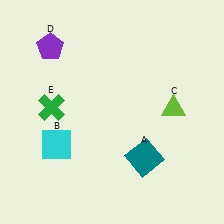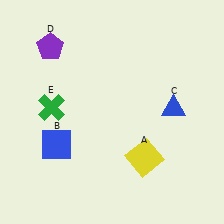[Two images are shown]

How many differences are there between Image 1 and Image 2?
There are 3 differences between the two images.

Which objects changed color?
A changed from teal to yellow. B changed from cyan to blue. C changed from lime to blue.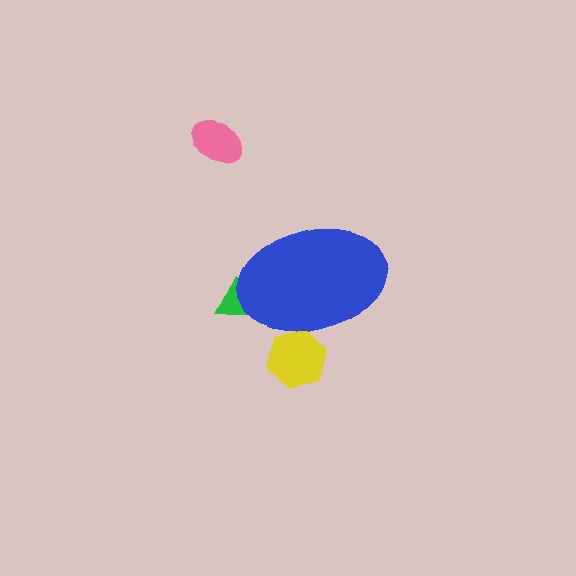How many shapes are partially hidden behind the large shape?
2 shapes are partially hidden.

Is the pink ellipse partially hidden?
No, the pink ellipse is fully visible.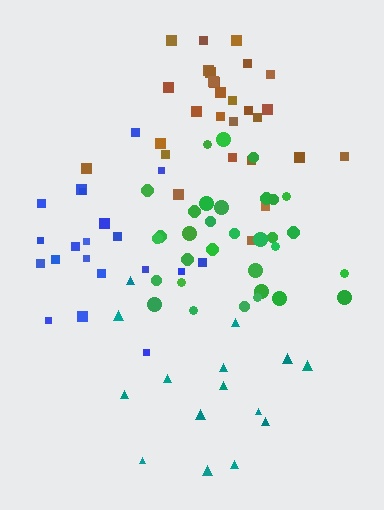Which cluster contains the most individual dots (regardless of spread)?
Green (32).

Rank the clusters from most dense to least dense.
green, brown, blue, teal.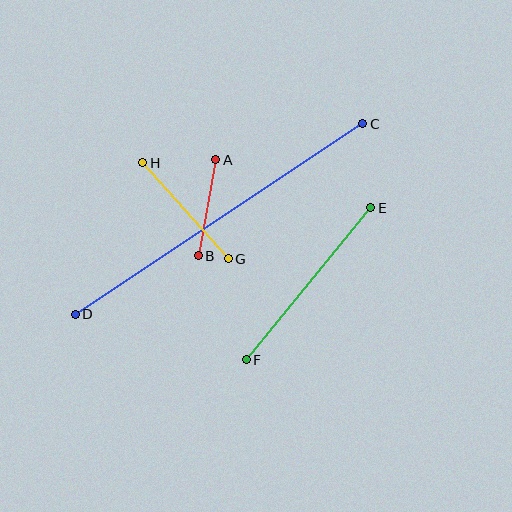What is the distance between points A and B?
The distance is approximately 98 pixels.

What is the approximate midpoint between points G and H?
The midpoint is at approximately (186, 211) pixels.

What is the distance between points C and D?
The distance is approximately 345 pixels.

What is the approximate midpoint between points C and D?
The midpoint is at approximately (219, 219) pixels.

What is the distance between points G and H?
The distance is approximately 128 pixels.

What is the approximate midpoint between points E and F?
The midpoint is at approximately (308, 284) pixels.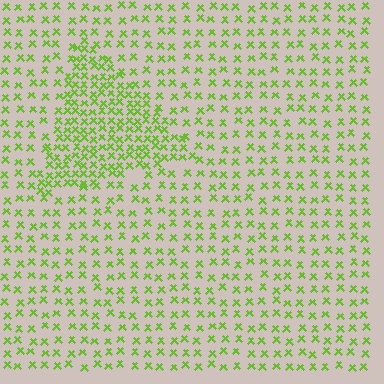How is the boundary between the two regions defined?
The boundary is defined by a change in element density (approximately 2.1x ratio). All elements are the same color, size, and shape.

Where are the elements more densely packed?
The elements are more densely packed inside the triangle boundary.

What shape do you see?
I see a triangle.